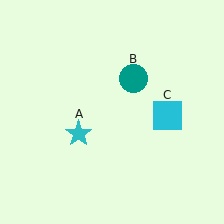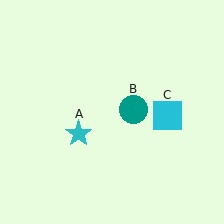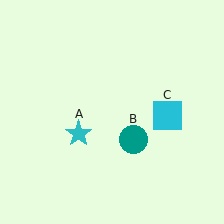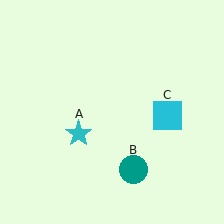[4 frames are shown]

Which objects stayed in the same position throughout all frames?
Cyan star (object A) and cyan square (object C) remained stationary.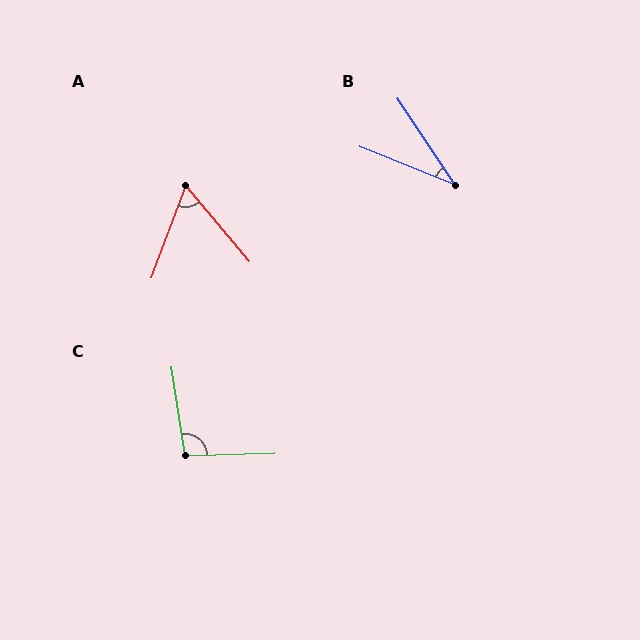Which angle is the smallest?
B, at approximately 34 degrees.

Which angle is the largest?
C, at approximately 97 degrees.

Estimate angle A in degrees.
Approximately 60 degrees.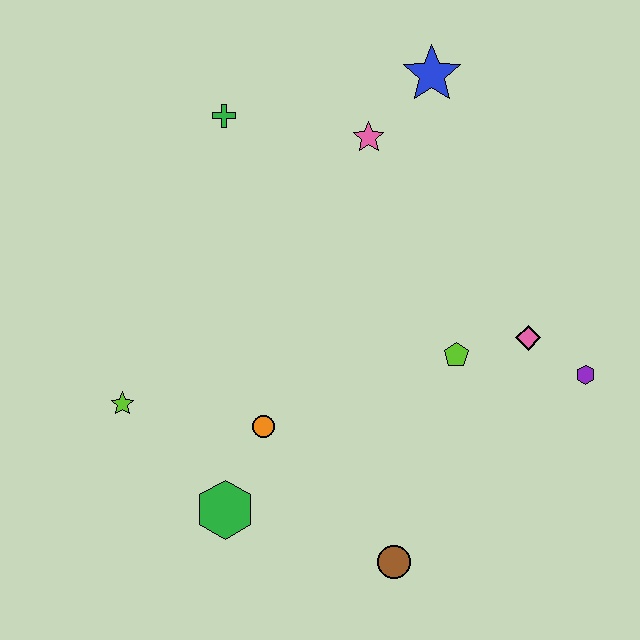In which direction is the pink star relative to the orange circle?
The pink star is above the orange circle.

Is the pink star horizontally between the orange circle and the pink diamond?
Yes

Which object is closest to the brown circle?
The green hexagon is closest to the brown circle.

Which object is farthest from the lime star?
The purple hexagon is farthest from the lime star.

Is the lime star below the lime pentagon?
Yes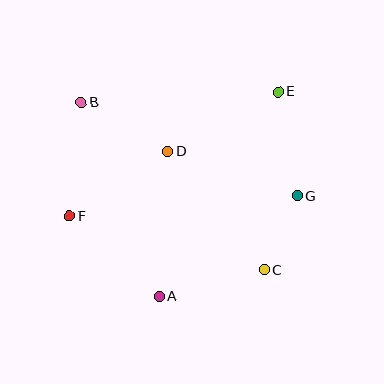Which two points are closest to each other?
Points C and G are closest to each other.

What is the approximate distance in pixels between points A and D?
The distance between A and D is approximately 145 pixels.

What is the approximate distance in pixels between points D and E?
The distance between D and E is approximately 126 pixels.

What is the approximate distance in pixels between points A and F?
The distance between A and F is approximately 120 pixels.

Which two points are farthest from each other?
Points B and C are farthest from each other.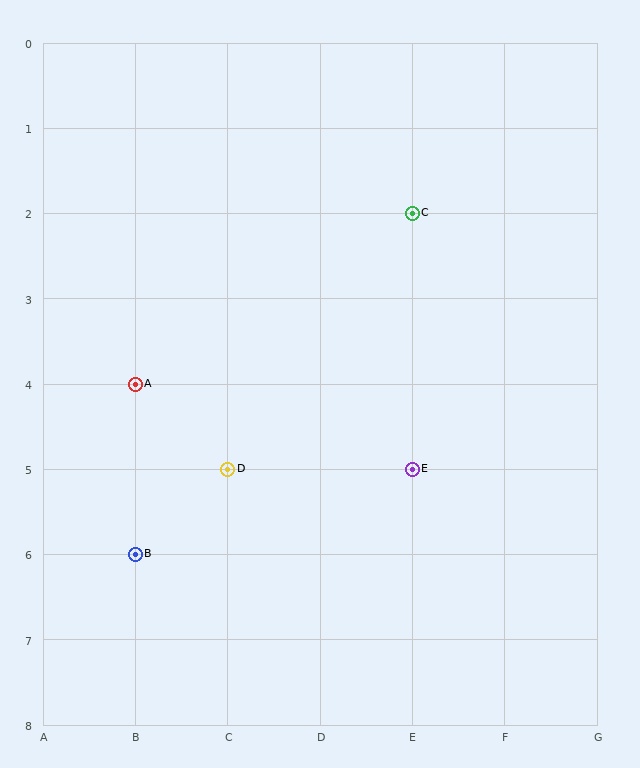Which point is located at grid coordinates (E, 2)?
Point C is at (E, 2).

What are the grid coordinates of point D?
Point D is at grid coordinates (C, 5).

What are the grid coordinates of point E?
Point E is at grid coordinates (E, 5).